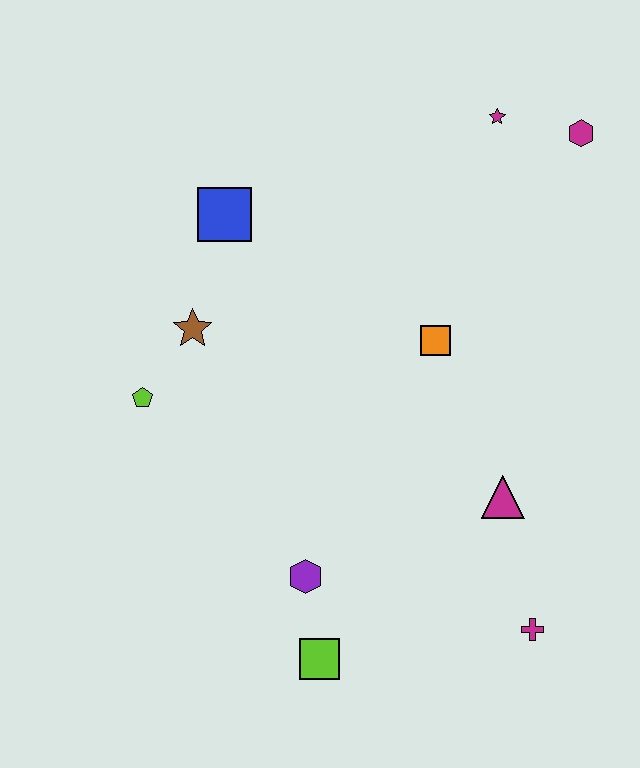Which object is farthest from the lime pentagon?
The magenta hexagon is farthest from the lime pentagon.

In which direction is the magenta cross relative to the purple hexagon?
The magenta cross is to the right of the purple hexagon.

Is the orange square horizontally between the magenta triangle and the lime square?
Yes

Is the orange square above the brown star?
No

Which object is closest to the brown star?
The lime pentagon is closest to the brown star.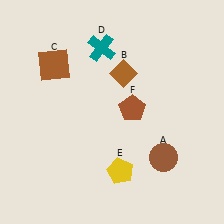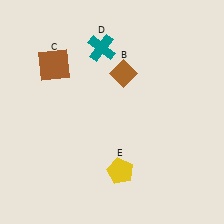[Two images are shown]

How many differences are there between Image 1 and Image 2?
There are 2 differences between the two images.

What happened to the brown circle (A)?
The brown circle (A) was removed in Image 2. It was in the bottom-right area of Image 1.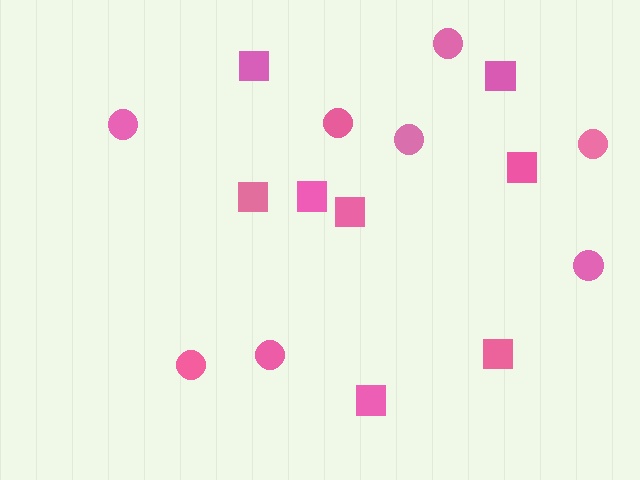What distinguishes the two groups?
There are 2 groups: one group of squares (8) and one group of circles (8).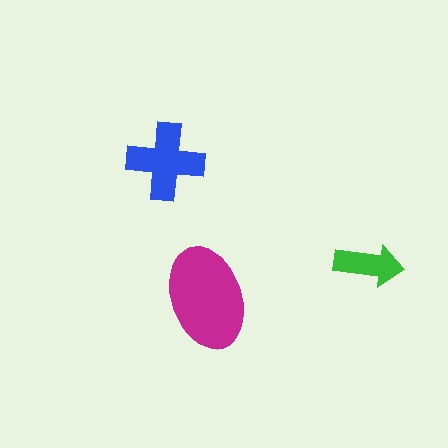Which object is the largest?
The magenta ellipse.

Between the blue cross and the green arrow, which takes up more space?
The blue cross.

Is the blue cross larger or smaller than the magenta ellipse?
Smaller.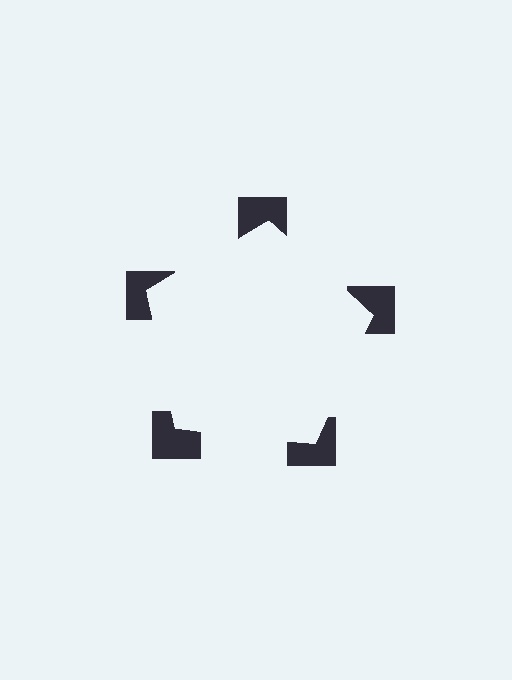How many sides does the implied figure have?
5 sides.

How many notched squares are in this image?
There are 5 — one at each vertex of the illusory pentagon.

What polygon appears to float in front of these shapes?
An illusory pentagon — its edges are inferred from the aligned wedge cuts in the notched squares, not physically drawn.